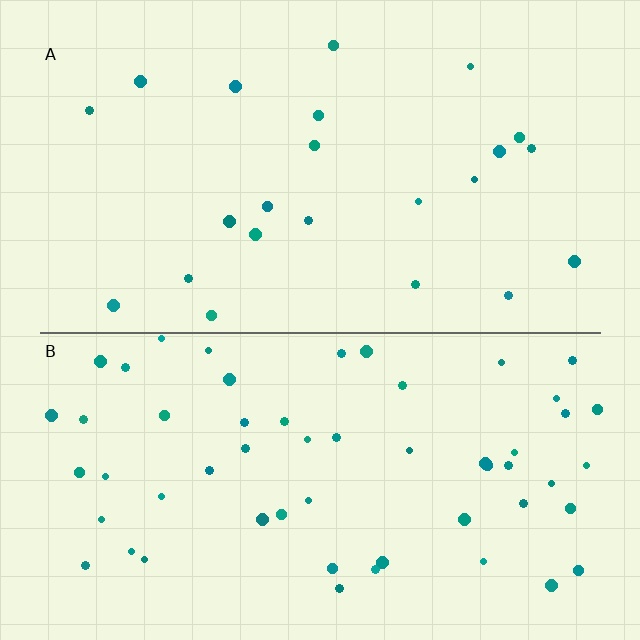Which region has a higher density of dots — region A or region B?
B (the bottom).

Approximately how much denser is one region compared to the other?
Approximately 2.4× — region B over region A.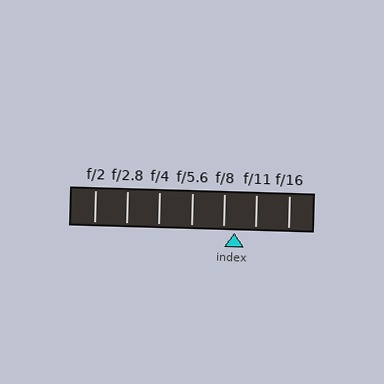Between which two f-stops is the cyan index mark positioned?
The index mark is between f/8 and f/11.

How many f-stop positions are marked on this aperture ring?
There are 7 f-stop positions marked.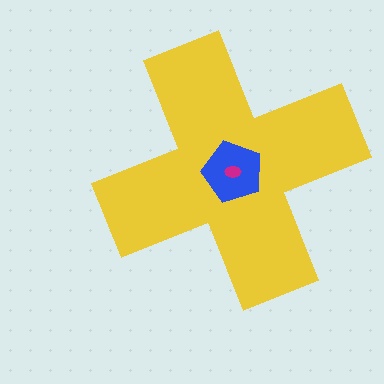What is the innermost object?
The magenta ellipse.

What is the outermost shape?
The yellow cross.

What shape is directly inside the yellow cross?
The blue pentagon.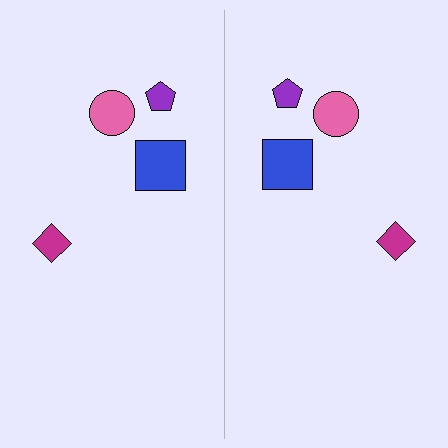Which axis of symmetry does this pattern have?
The pattern has a vertical axis of symmetry running through the center of the image.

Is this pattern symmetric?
Yes, this pattern has bilateral (reflection) symmetry.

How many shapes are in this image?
There are 8 shapes in this image.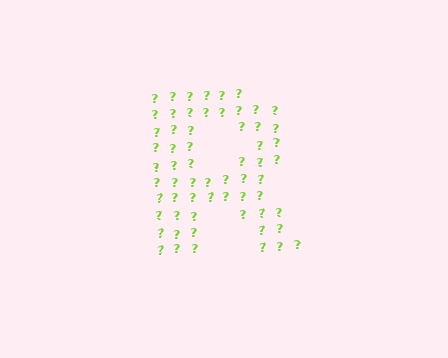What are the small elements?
The small elements are question marks.